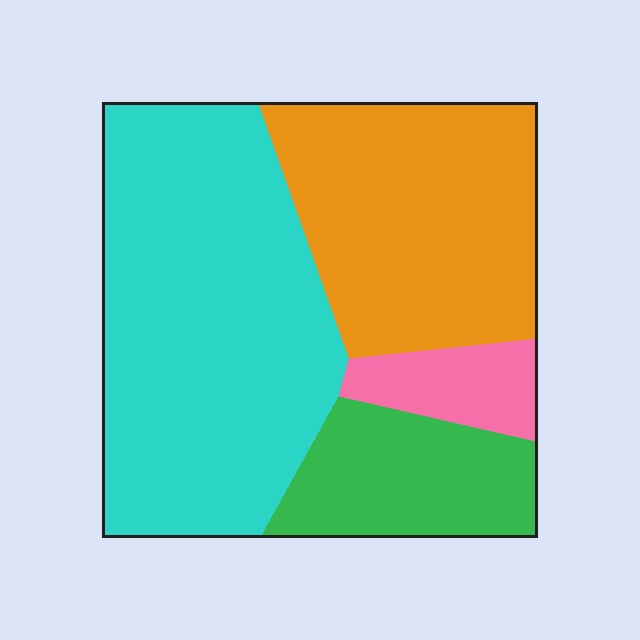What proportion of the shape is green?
Green takes up about one sixth (1/6) of the shape.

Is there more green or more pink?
Green.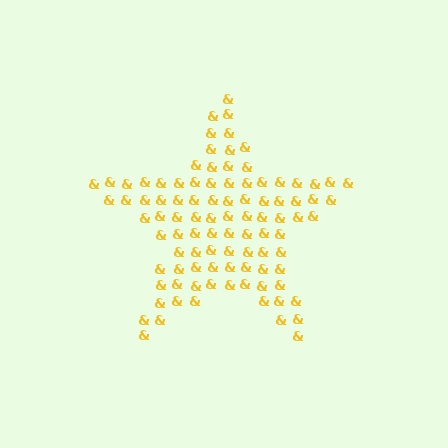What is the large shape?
The large shape is a star.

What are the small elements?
The small elements are ampersands.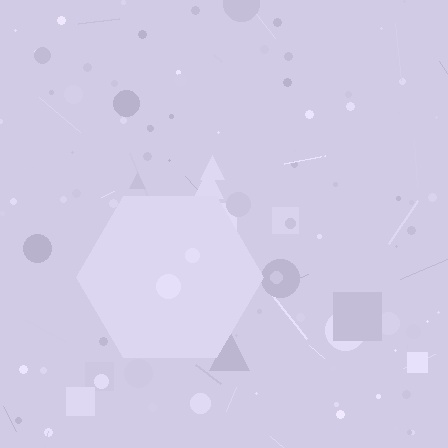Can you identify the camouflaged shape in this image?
The camouflaged shape is a hexagon.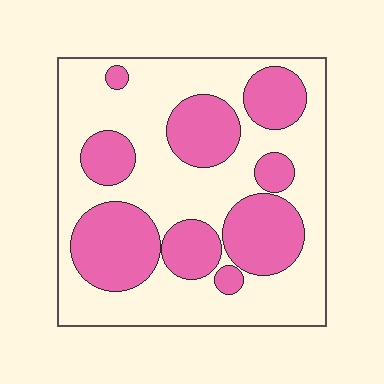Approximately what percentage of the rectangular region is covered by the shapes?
Approximately 35%.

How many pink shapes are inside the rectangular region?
9.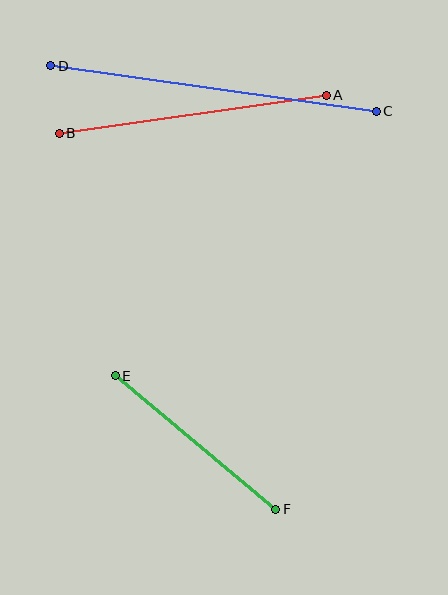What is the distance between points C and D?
The distance is approximately 328 pixels.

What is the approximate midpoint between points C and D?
The midpoint is at approximately (213, 89) pixels.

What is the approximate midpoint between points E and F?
The midpoint is at approximately (195, 442) pixels.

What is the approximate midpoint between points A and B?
The midpoint is at approximately (193, 114) pixels.